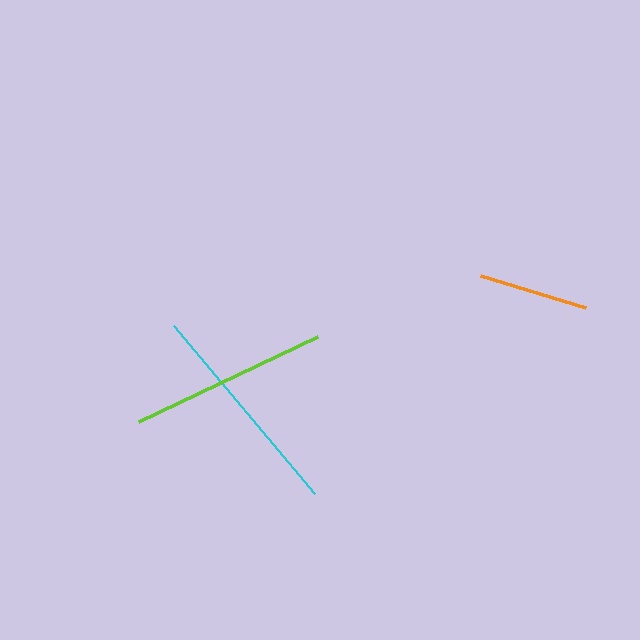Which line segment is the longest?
The cyan line is the longest at approximately 220 pixels.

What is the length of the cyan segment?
The cyan segment is approximately 220 pixels long.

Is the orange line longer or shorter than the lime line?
The lime line is longer than the orange line.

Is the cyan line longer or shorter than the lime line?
The cyan line is longer than the lime line.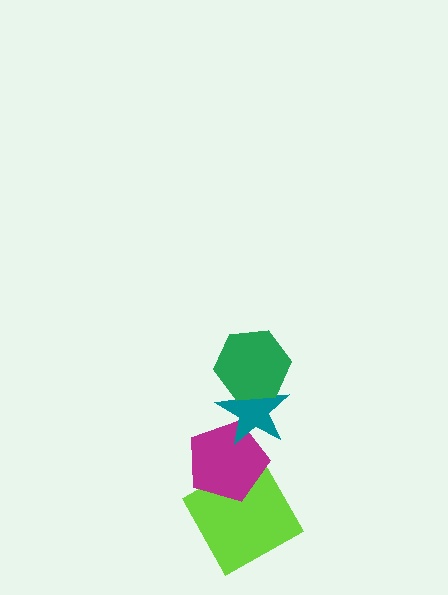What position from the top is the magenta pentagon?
The magenta pentagon is 3rd from the top.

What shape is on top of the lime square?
The magenta pentagon is on top of the lime square.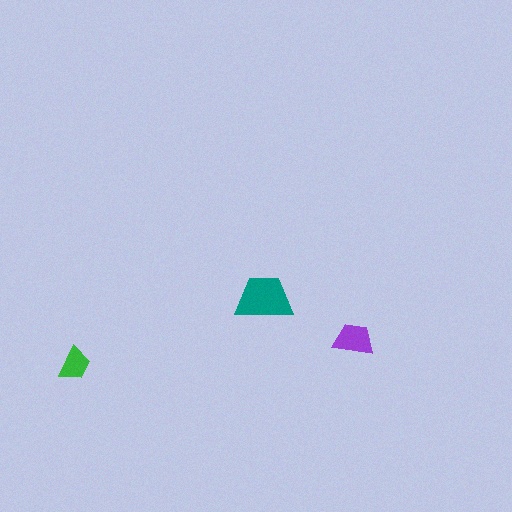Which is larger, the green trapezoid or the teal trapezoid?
The teal one.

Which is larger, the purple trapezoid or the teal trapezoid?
The teal one.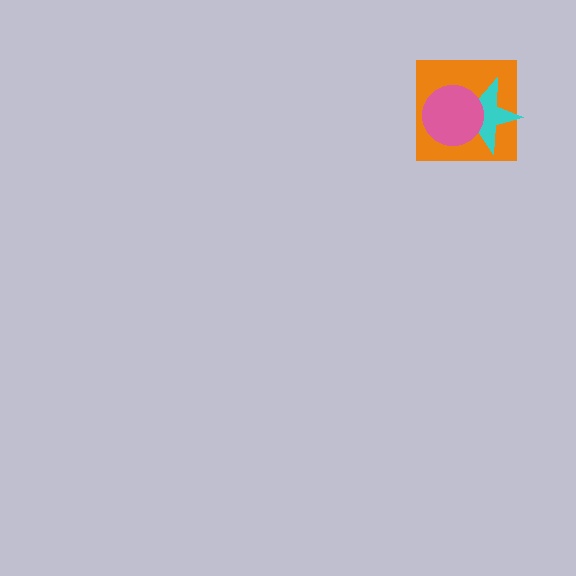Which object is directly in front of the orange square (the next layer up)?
The cyan star is directly in front of the orange square.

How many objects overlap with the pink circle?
2 objects overlap with the pink circle.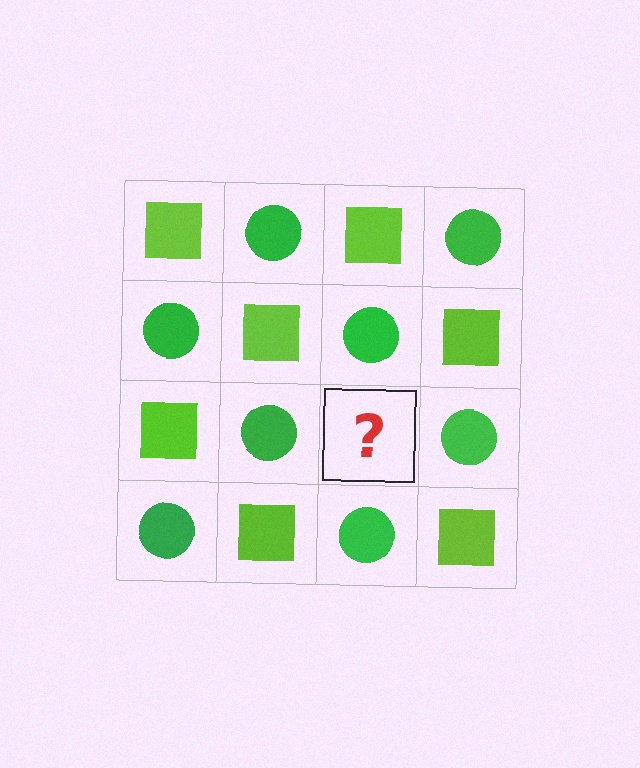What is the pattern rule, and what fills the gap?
The rule is that it alternates lime square and green circle in a checkerboard pattern. The gap should be filled with a lime square.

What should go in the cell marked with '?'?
The missing cell should contain a lime square.